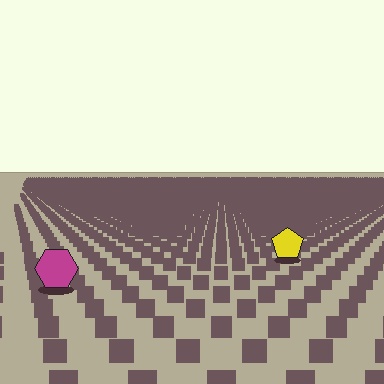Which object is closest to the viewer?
The magenta hexagon is closest. The texture marks near it are larger and more spread out.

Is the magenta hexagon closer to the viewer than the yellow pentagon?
Yes. The magenta hexagon is closer — you can tell from the texture gradient: the ground texture is coarser near it.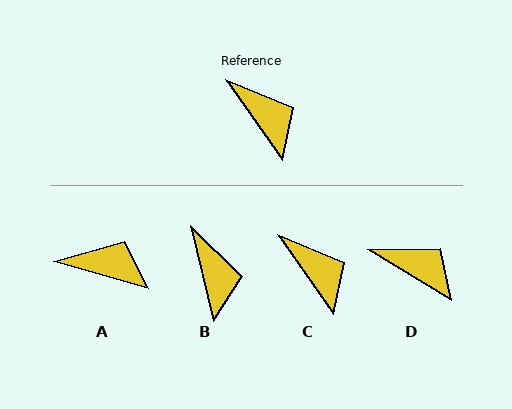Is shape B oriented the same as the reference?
No, it is off by about 22 degrees.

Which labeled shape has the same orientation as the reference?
C.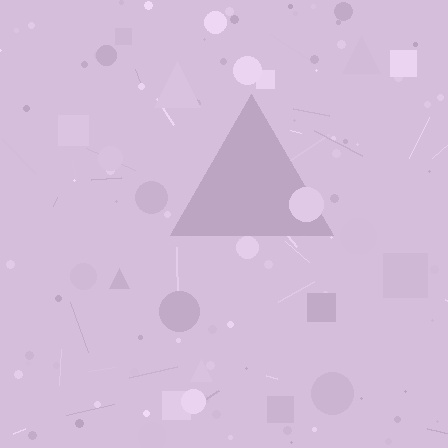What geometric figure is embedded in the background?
A triangle is embedded in the background.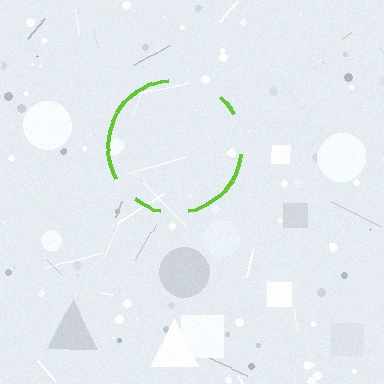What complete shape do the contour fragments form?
The contour fragments form a circle.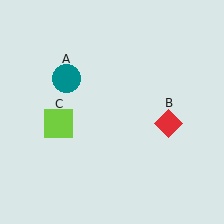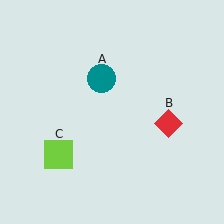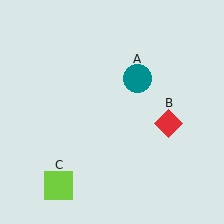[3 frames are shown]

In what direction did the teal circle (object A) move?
The teal circle (object A) moved right.